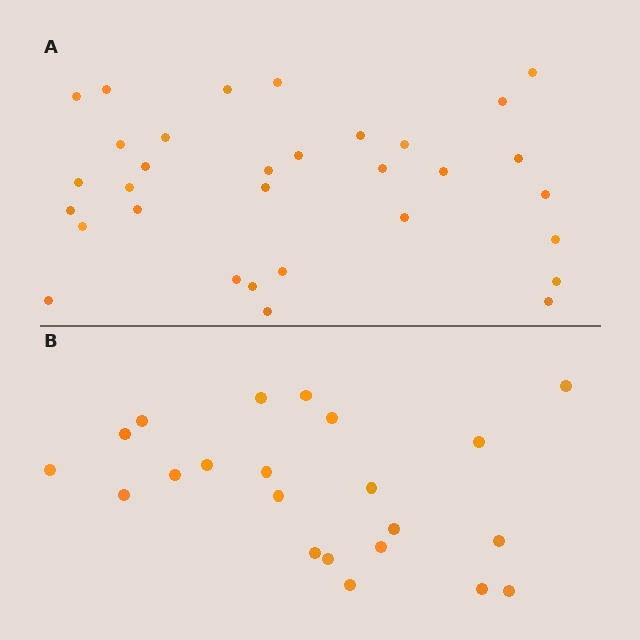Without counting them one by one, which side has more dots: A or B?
Region A (the top region) has more dots.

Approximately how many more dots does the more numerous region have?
Region A has roughly 10 or so more dots than region B.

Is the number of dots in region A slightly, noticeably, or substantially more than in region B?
Region A has substantially more. The ratio is roughly 1.5 to 1.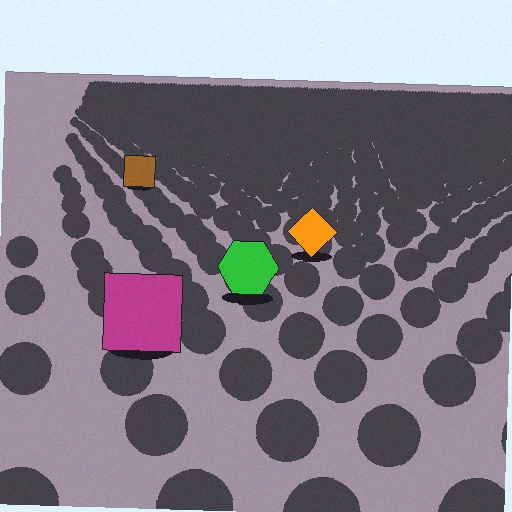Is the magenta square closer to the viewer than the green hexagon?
Yes. The magenta square is closer — you can tell from the texture gradient: the ground texture is coarser near it.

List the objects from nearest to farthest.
From nearest to farthest: the magenta square, the green hexagon, the orange diamond, the brown square.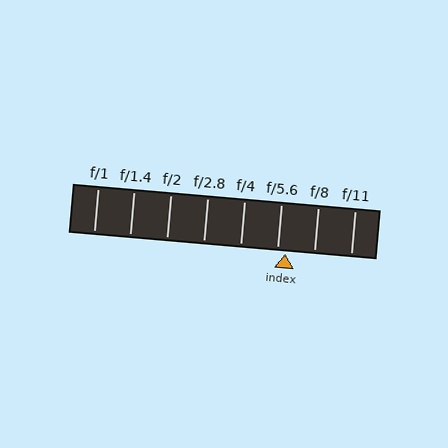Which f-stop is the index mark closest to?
The index mark is closest to f/5.6.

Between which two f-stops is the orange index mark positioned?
The index mark is between f/5.6 and f/8.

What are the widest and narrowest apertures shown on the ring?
The widest aperture shown is f/1 and the narrowest is f/11.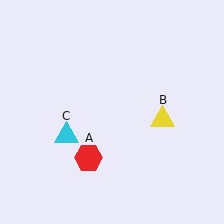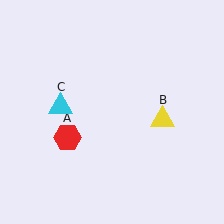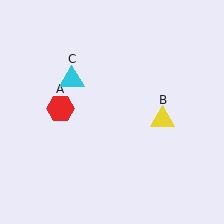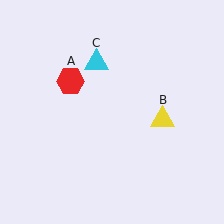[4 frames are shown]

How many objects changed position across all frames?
2 objects changed position: red hexagon (object A), cyan triangle (object C).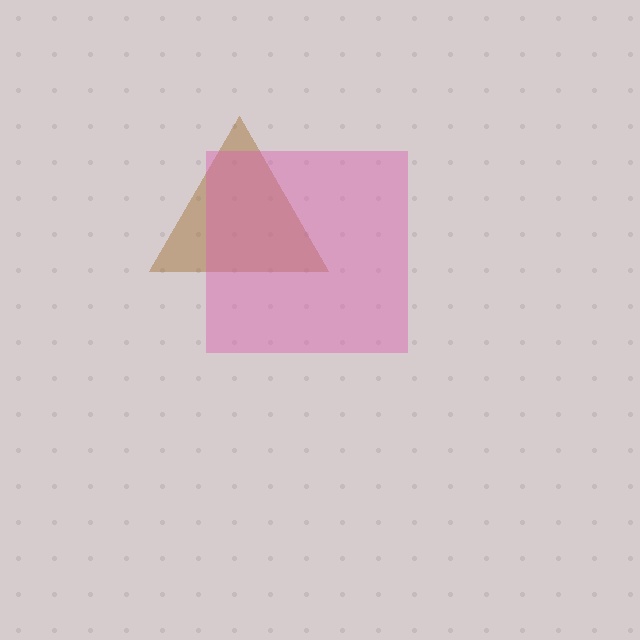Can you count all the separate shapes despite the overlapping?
Yes, there are 2 separate shapes.